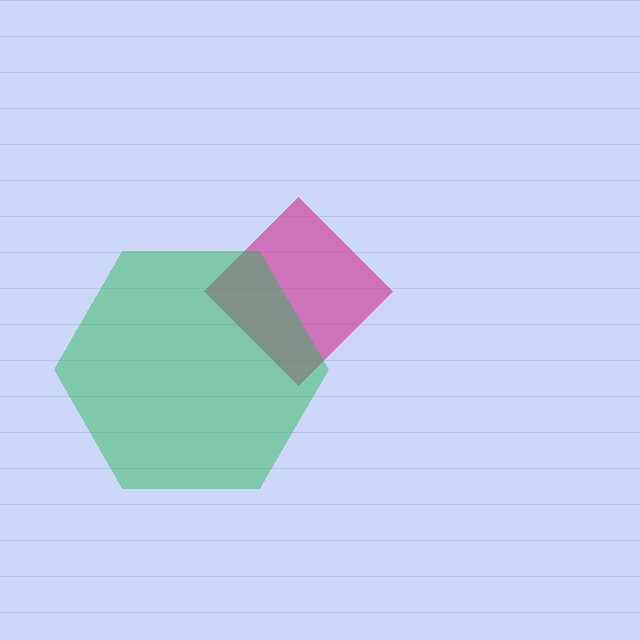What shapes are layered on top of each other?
The layered shapes are: a magenta diamond, a green hexagon.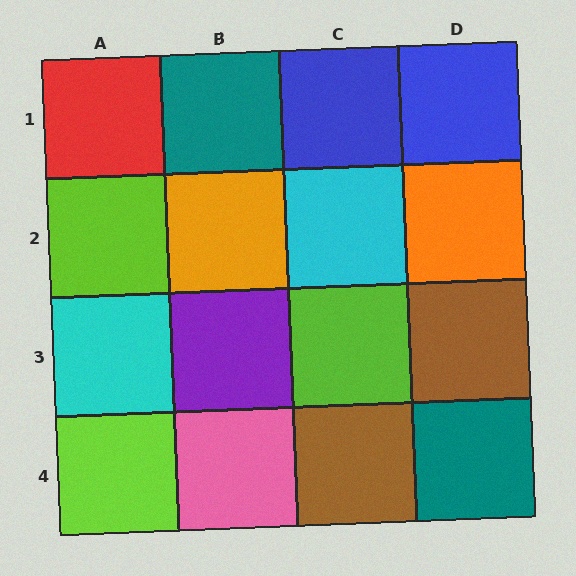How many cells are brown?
2 cells are brown.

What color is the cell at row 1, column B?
Teal.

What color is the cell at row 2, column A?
Lime.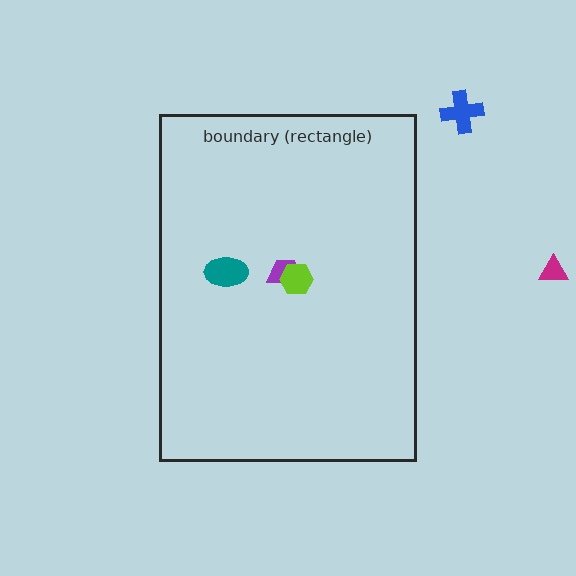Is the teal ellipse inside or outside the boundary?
Inside.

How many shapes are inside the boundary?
3 inside, 2 outside.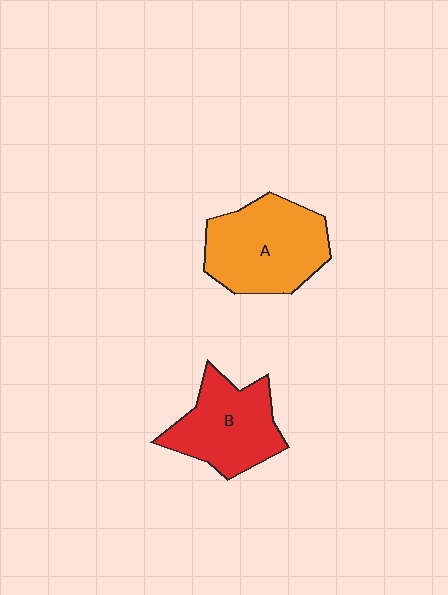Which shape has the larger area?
Shape A (orange).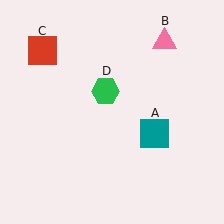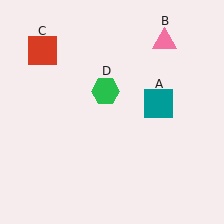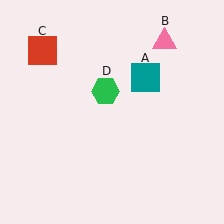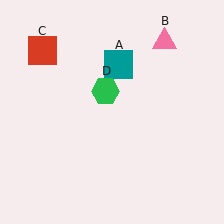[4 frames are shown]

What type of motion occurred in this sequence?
The teal square (object A) rotated counterclockwise around the center of the scene.